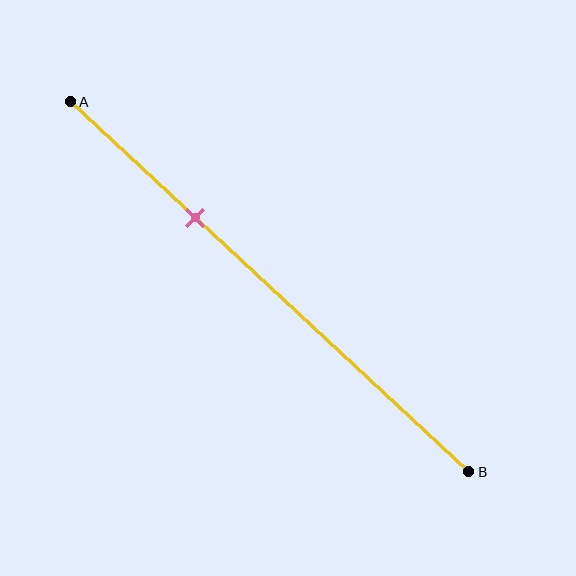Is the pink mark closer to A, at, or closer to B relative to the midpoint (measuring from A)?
The pink mark is closer to point A than the midpoint of segment AB.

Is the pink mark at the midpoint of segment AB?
No, the mark is at about 30% from A, not at the 50% midpoint.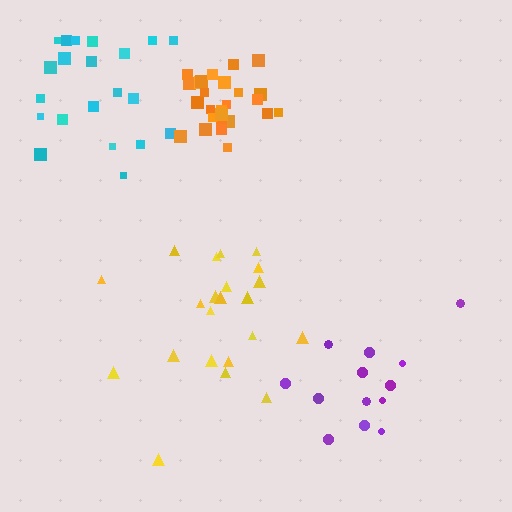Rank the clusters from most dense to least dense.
orange, cyan, yellow, purple.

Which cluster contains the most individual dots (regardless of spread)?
Orange (26).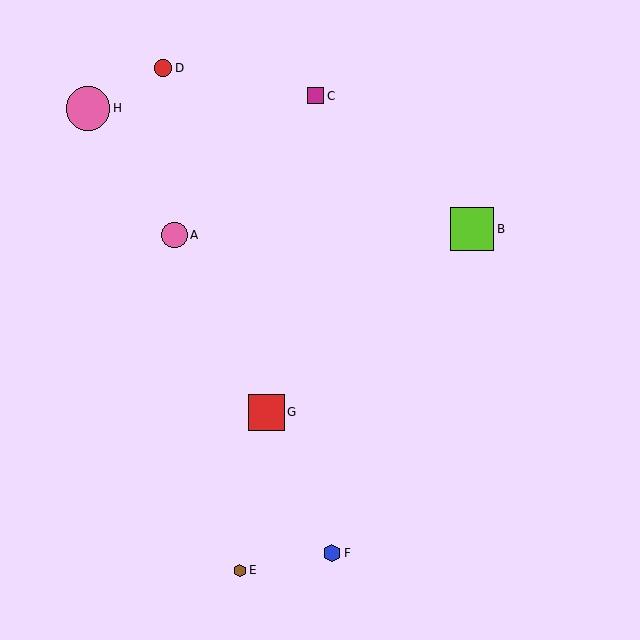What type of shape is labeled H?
Shape H is a pink circle.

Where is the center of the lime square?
The center of the lime square is at (472, 229).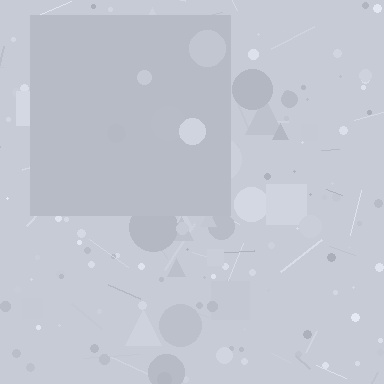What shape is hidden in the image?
A square is hidden in the image.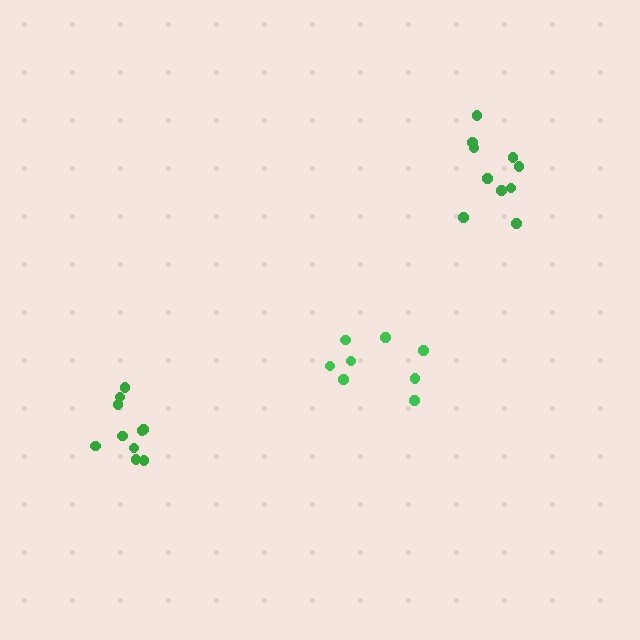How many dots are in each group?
Group 1: 8 dots, Group 2: 10 dots, Group 3: 10 dots (28 total).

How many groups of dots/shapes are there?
There are 3 groups.